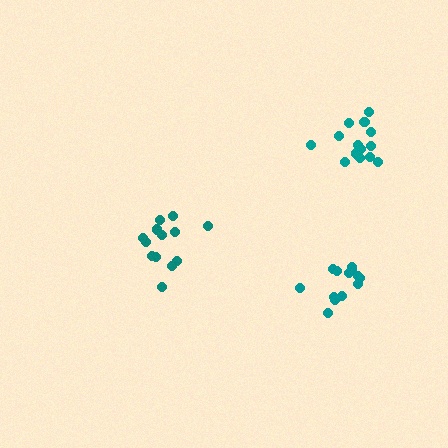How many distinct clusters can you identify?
There are 3 distinct clusters.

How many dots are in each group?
Group 1: 13 dots, Group 2: 14 dots, Group 3: 13 dots (40 total).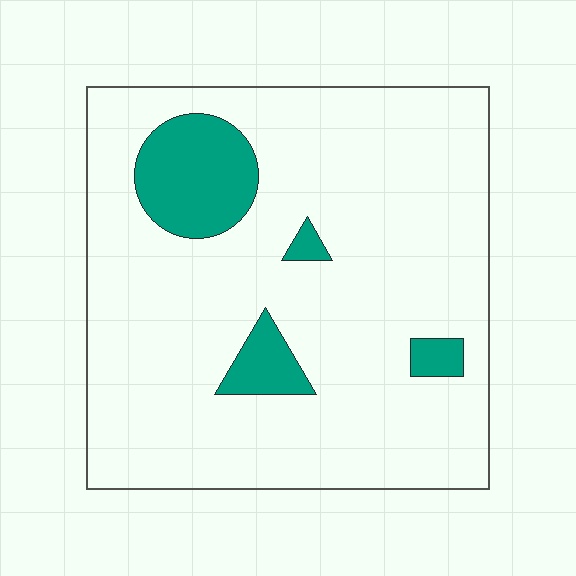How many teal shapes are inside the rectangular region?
4.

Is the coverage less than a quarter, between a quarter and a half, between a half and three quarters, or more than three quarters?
Less than a quarter.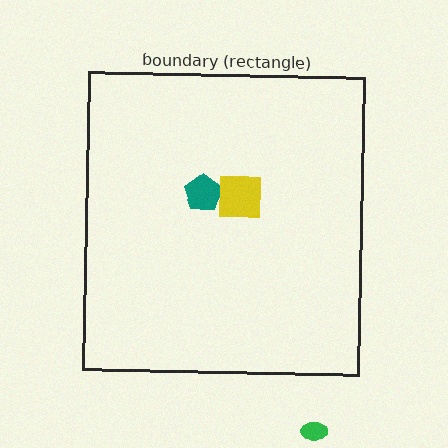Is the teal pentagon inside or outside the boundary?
Inside.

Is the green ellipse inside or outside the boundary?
Outside.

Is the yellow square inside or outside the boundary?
Inside.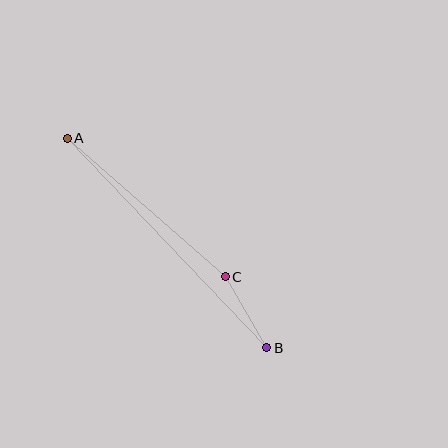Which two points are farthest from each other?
Points A and B are farthest from each other.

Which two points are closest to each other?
Points B and C are closest to each other.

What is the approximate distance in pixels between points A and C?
The distance between A and C is approximately 210 pixels.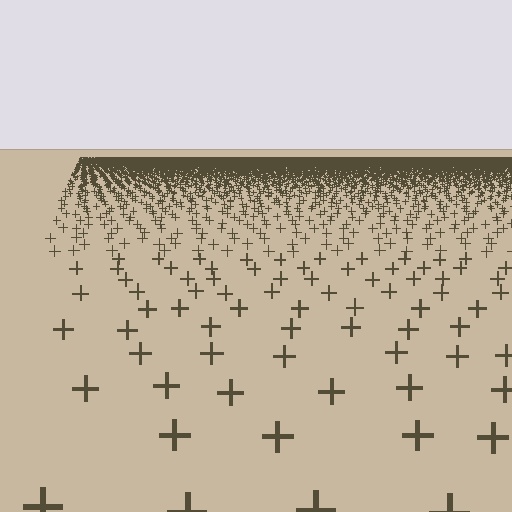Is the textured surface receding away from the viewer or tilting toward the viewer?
The surface is receding away from the viewer. Texture elements get smaller and denser toward the top.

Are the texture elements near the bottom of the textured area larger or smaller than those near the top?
Larger. Near the bottom, elements are closer to the viewer and appear at a bigger on-screen size.